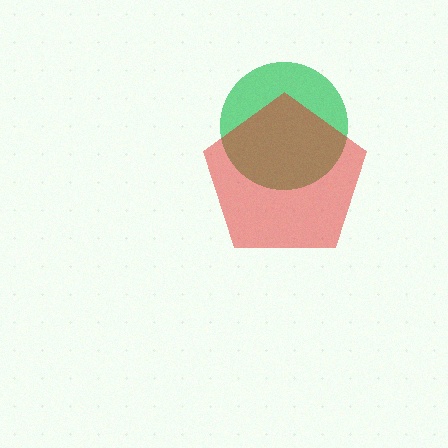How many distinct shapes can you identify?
There are 2 distinct shapes: a green circle, a red pentagon.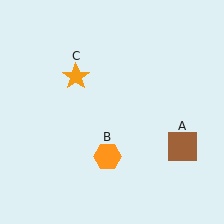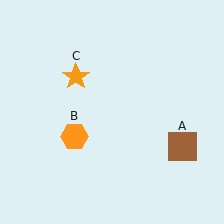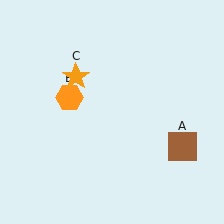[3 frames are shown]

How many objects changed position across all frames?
1 object changed position: orange hexagon (object B).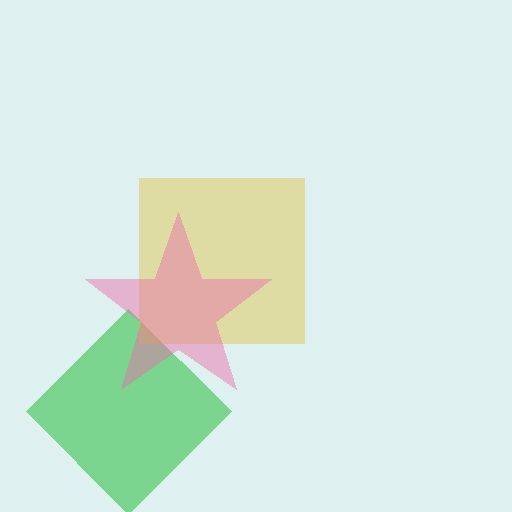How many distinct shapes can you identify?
There are 3 distinct shapes: a green diamond, a yellow square, a pink star.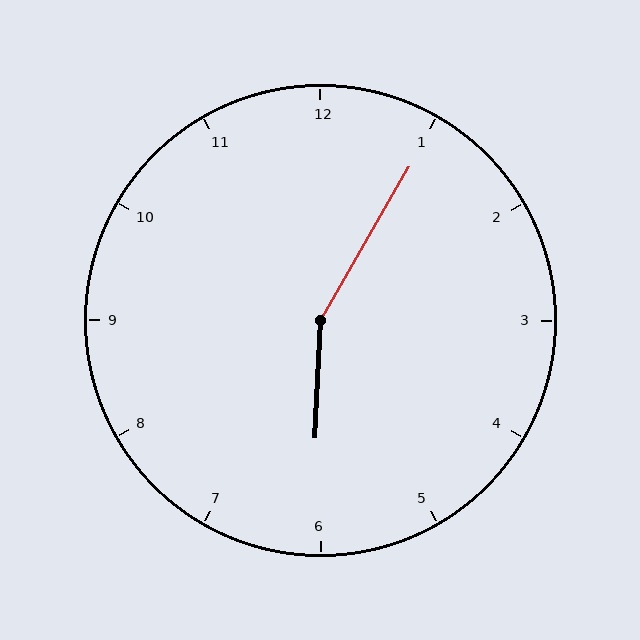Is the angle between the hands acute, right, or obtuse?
It is obtuse.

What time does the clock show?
6:05.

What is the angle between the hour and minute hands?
Approximately 152 degrees.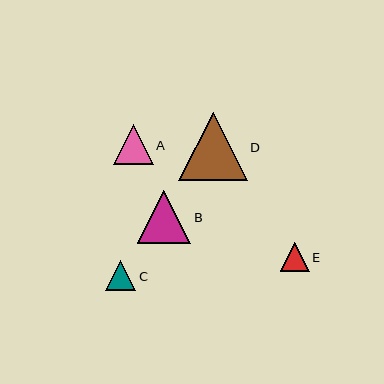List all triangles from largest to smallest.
From largest to smallest: D, B, A, C, E.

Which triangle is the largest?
Triangle D is the largest with a size of approximately 68 pixels.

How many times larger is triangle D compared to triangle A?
Triangle D is approximately 1.7 times the size of triangle A.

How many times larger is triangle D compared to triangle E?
Triangle D is approximately 2.4 times the size of triangle E.